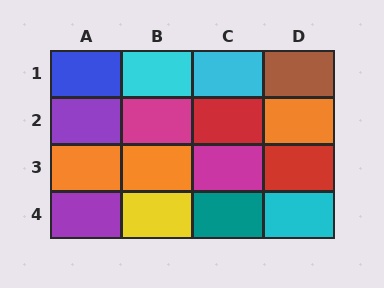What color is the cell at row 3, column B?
Orange.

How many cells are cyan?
3 cells are cyan.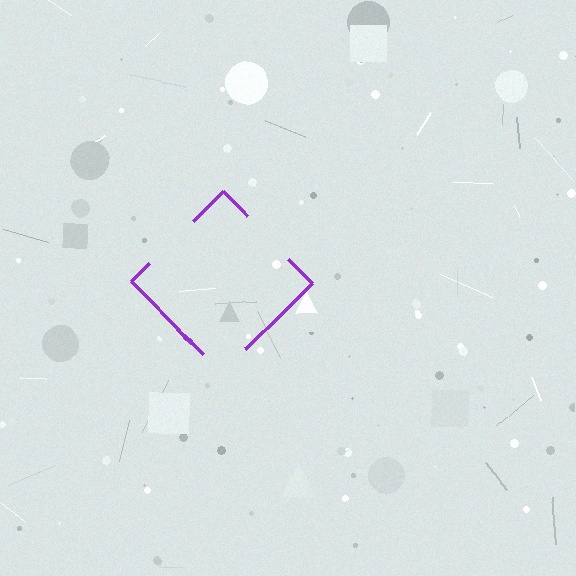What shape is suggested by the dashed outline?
The dashed outline suggests a diamond.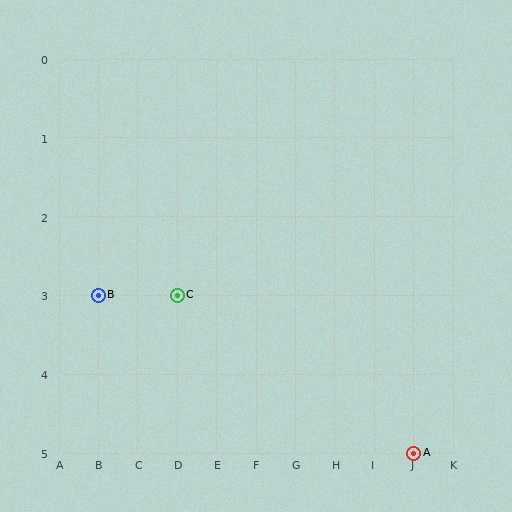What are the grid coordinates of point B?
Point B is at grid coordinates (B, 3).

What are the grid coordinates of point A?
Point A is at grid coordinates (J, 5).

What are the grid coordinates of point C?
Point C is at grid coordinates (D, 3).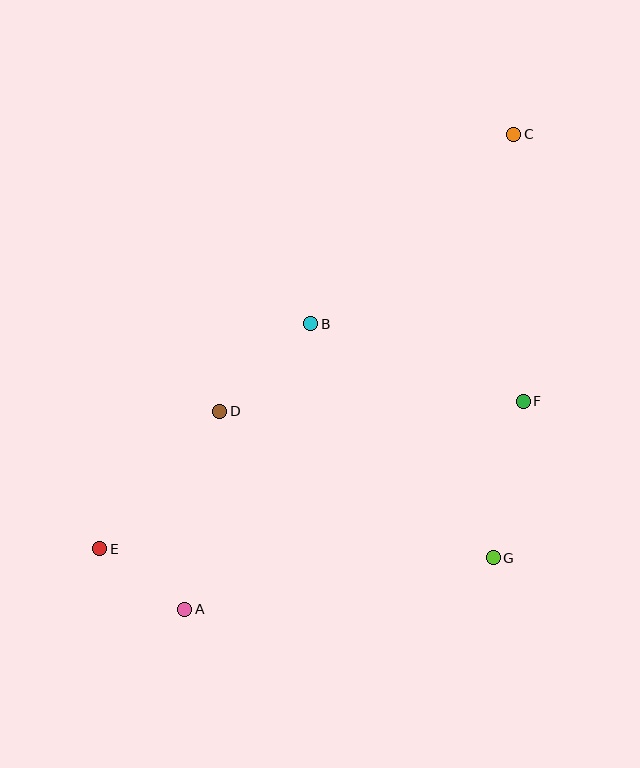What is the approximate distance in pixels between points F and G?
The distance between F and G is approximately 159 pixels.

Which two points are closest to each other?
Points A and E are closest to each other.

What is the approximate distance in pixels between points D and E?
The distance between D and E is approximately 182 pixels.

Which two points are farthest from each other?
Points C and E are farthest from each other.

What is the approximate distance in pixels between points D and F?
The distance between D and F is approximately 304 pixels.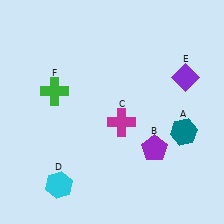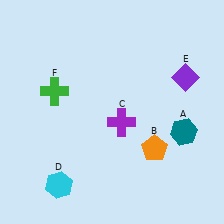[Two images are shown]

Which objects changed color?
B changed from purple to orange. C changed from magenta to purple.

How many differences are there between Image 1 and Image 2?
There are 2 differences between the two images.